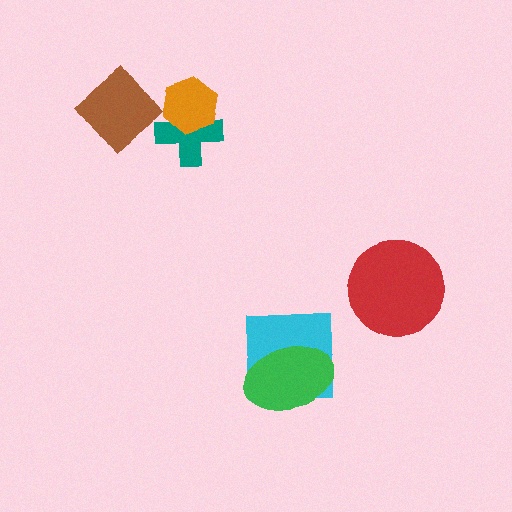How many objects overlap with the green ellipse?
1 object overlaps with the green ellipse.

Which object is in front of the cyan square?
The green ellipse is in front of the cyan square.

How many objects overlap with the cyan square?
1 object overlaps with the cyan square.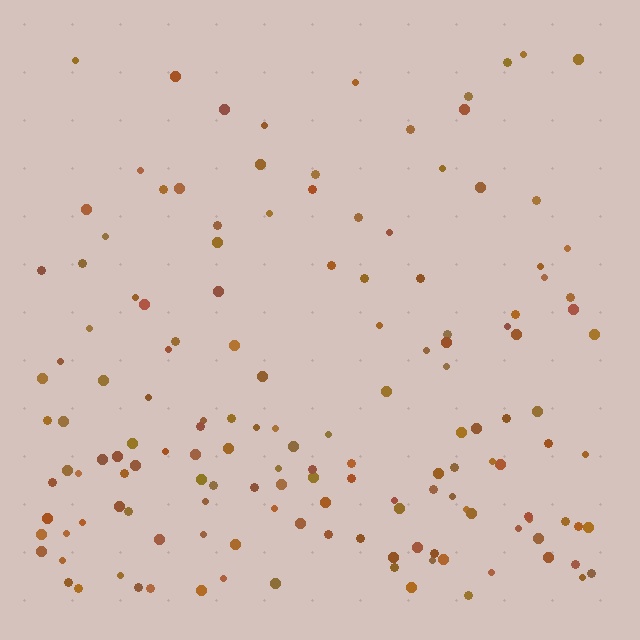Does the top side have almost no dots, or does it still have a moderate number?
Still a moderate number, just noticeably fewer than the bottom.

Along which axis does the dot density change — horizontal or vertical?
Vertical.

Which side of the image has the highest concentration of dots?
The bottom.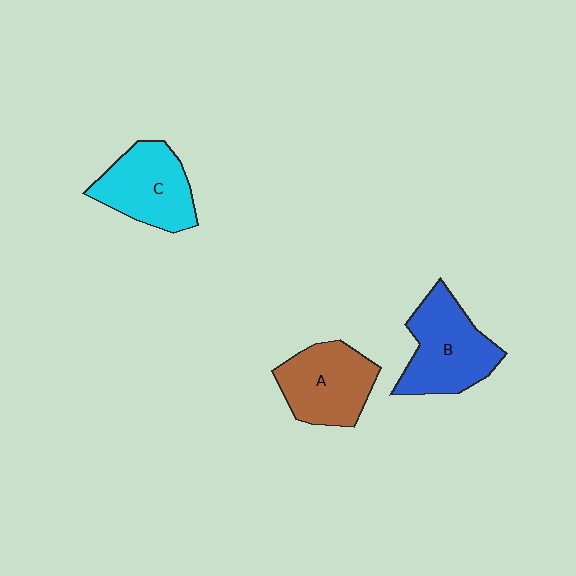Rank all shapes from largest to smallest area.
From largest to smallest: B (blue), A (brown), C (cyan).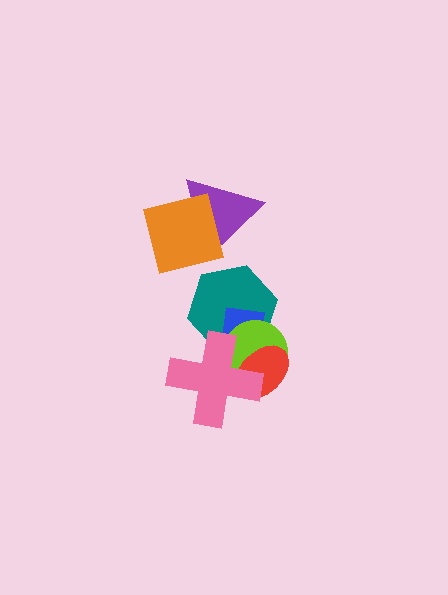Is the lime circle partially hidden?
Yes, it is partially covered by another shape.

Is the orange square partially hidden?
No, no other shape covers it.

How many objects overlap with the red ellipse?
3 objects overlap with the red ellipse.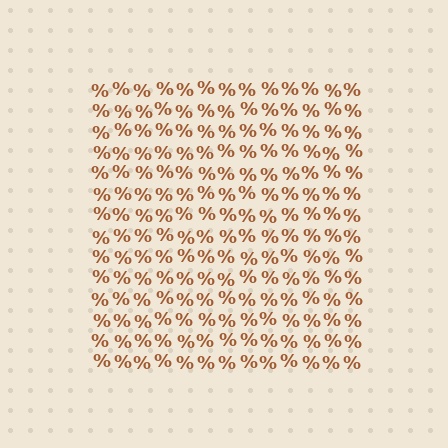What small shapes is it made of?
It is made of small percent signs.